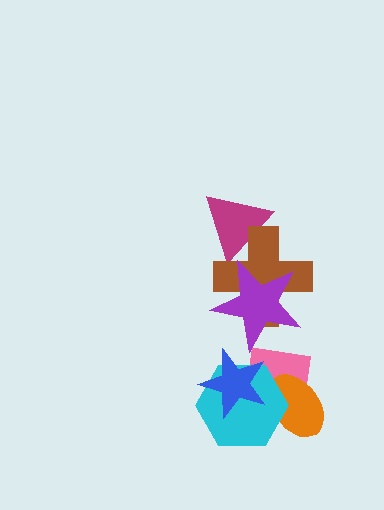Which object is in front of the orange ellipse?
The cyan hexagon is in front of the orange ellipse.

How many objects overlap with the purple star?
2 objects overlap with the purple star.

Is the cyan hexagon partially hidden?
Yes, it is partially covered by another shape.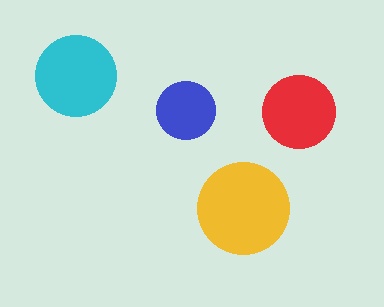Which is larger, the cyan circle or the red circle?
The cyan one.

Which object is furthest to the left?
The cyan circle is leftmost.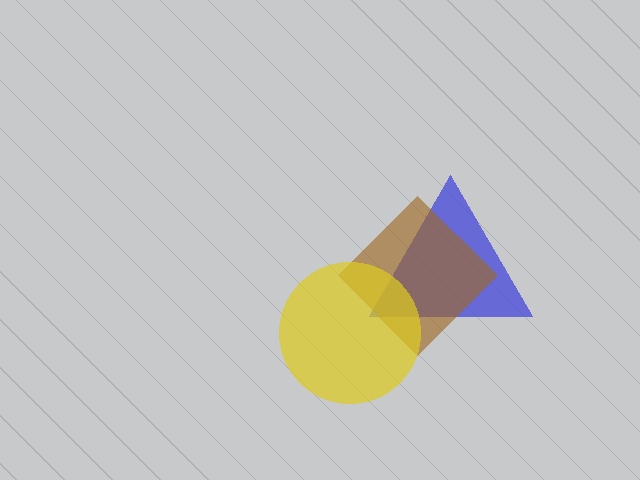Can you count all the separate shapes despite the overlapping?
Yes, there are 3 separate shapes.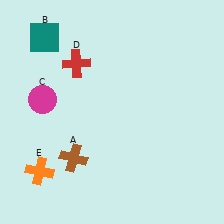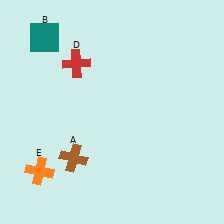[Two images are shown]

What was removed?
The magenta circle (C) was removed in Image 2.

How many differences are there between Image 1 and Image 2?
There is 1 difference between the two images.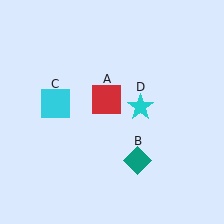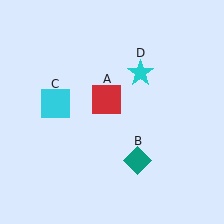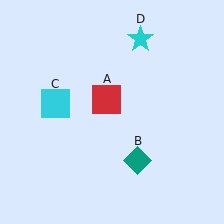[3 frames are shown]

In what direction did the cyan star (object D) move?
The cyan star (object D) moved up.